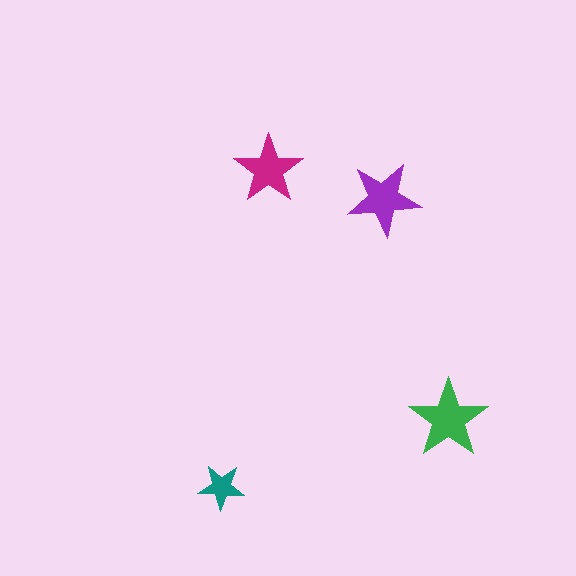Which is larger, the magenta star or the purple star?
The purple one.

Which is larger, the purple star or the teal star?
The purple one.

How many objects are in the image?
There are 4 objects in the image.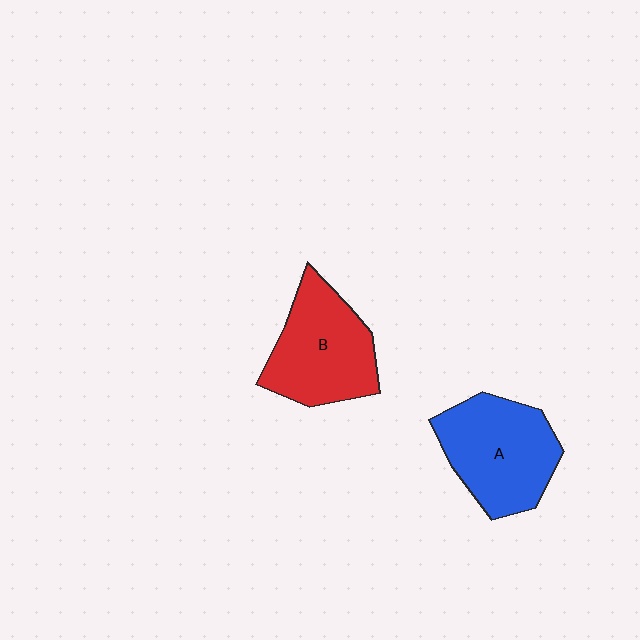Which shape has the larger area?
Shape A (blue).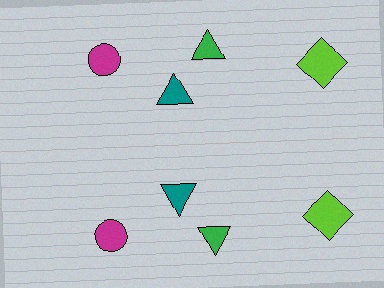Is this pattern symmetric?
Yes, this pattern has bilateral (reflection) symmetry.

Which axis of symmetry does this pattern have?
The pattern has a horizontal axis of symmetry running through the center of the image.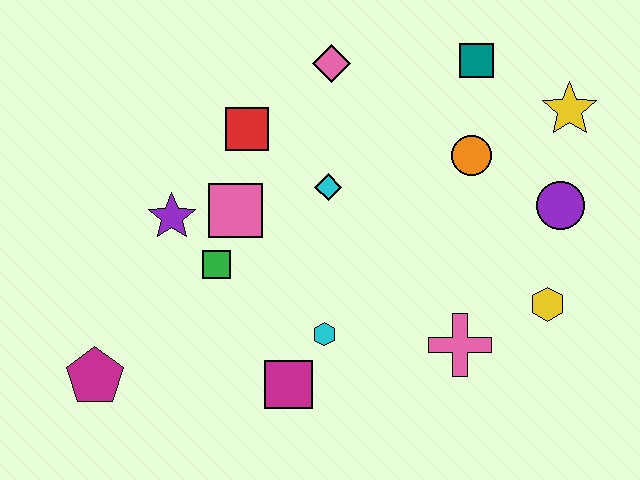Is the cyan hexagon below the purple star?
Yes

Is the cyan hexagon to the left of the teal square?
Yes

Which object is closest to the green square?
The pink square is closest to the green square.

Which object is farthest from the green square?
The yellow star is farthest from the green square.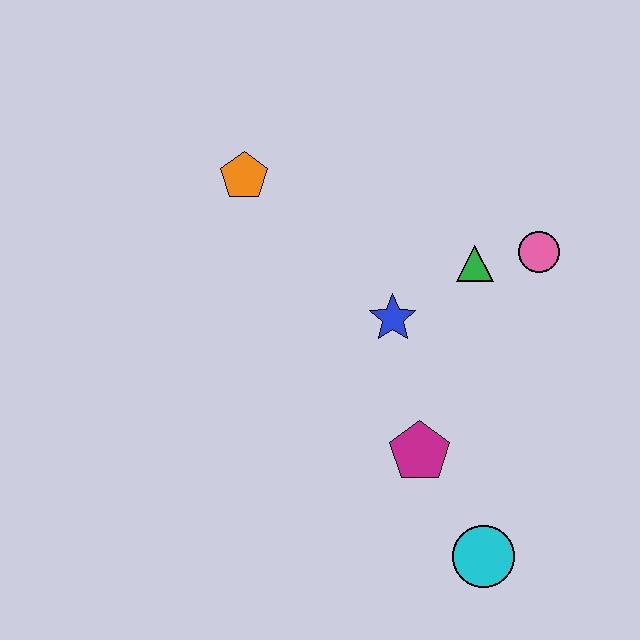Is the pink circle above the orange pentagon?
No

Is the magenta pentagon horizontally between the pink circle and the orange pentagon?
Yes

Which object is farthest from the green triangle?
The cyan circle is farthest from the green triangle.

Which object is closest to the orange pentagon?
The blue star is closest to the orange pentagon.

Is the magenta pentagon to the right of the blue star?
Yes